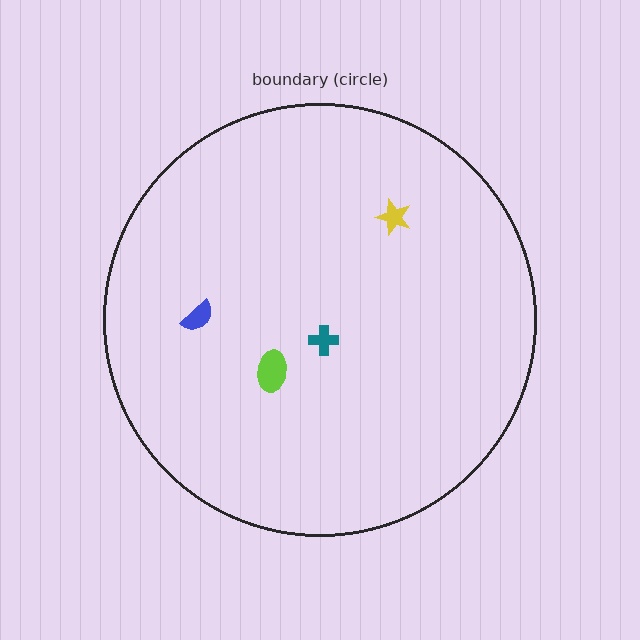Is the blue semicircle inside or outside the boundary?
Inside.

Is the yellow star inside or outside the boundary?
Inside.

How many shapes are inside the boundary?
4 inside, 0 outside.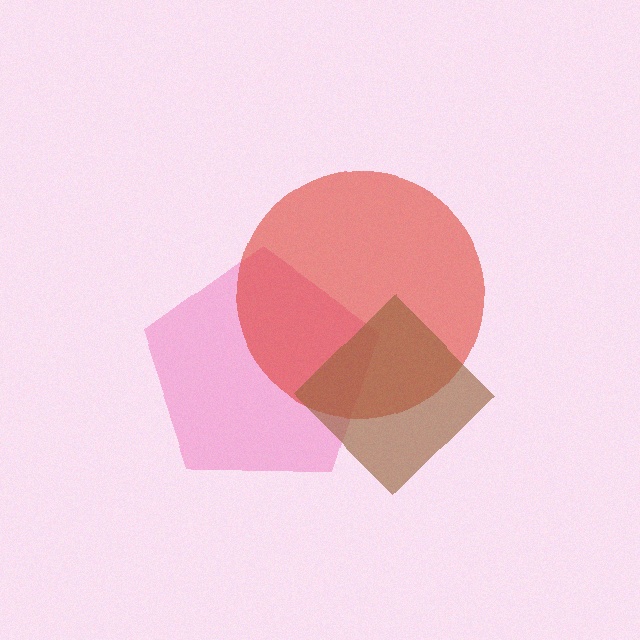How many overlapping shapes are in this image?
There are 3 overlapping shapes in the image.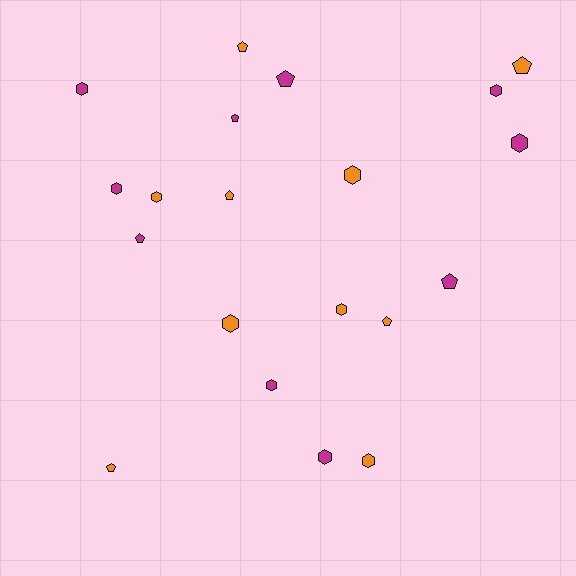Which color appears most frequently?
Magenta, with 10 objects.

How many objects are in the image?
There are 20 objects.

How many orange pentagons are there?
There are 5 orange pentagons.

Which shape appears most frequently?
Hexagon, with 11 objects.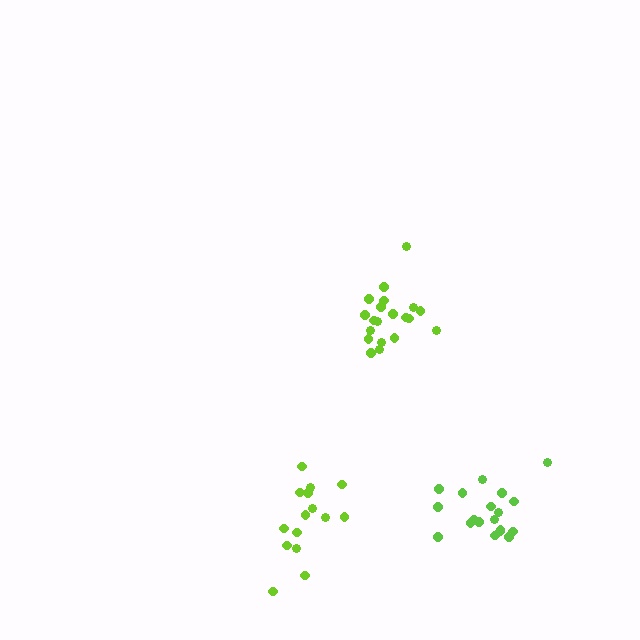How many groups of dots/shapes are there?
There are 3 groups.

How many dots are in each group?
Group 1: 20 dots, Group 2: 15 dots, Group 3: 19 dots (54 total).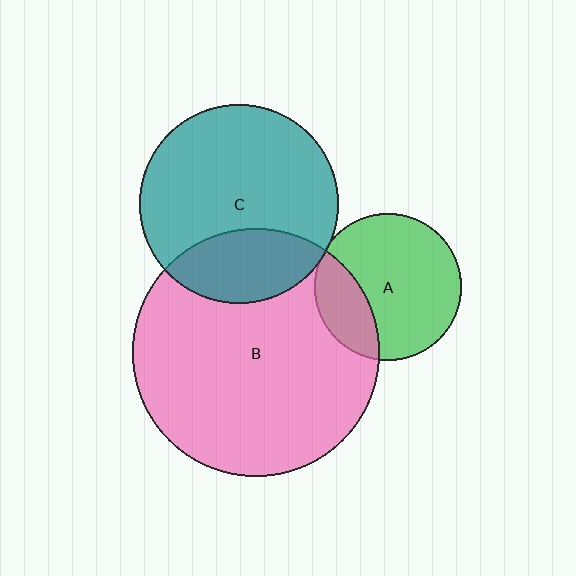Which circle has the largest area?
Circle B (pink).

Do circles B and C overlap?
Yes.